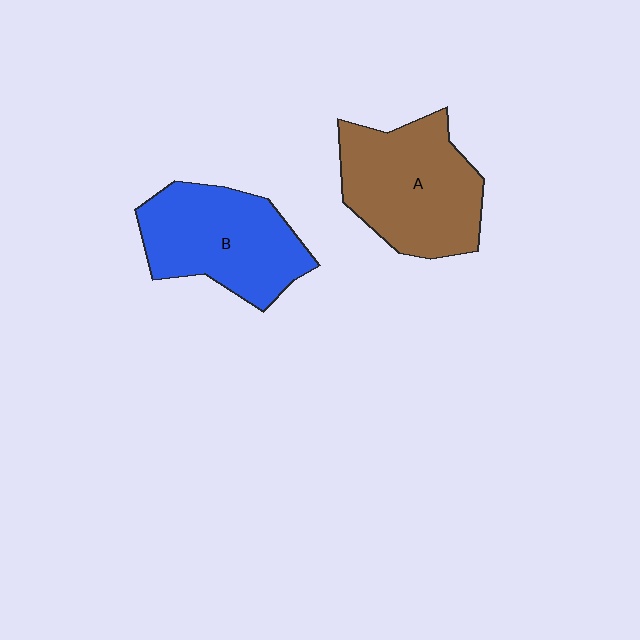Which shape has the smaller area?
Shape B (blue).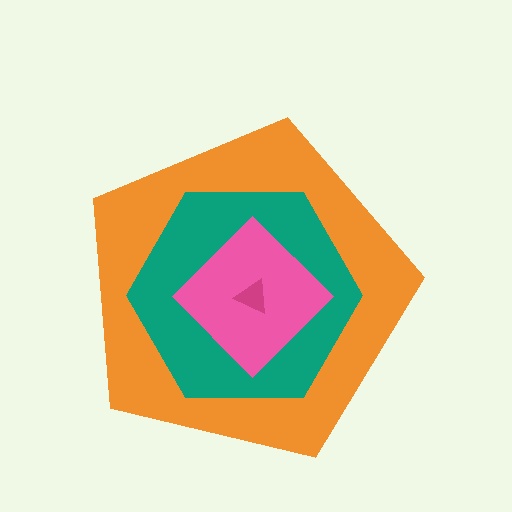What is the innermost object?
The magenta triangle.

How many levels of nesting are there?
4.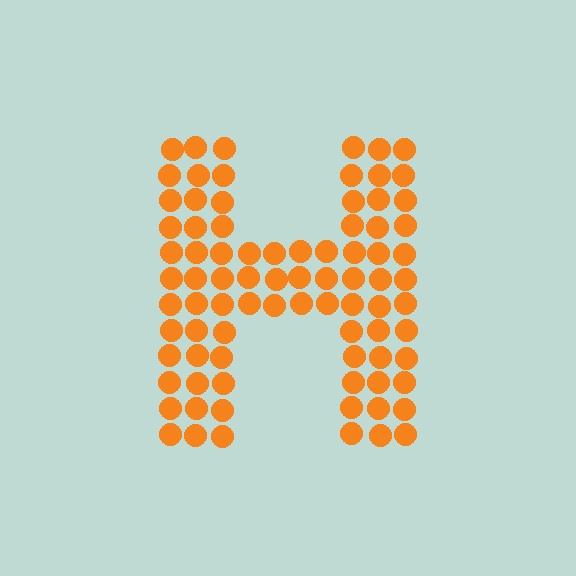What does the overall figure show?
The overall figure shows the letter H.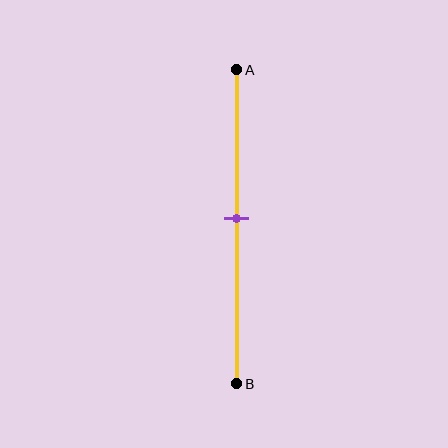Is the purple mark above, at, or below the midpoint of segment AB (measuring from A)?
The purple mark is approximately at the midpoint of segment AB.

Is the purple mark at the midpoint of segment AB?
Yes, the mark is approximately at the midpoint.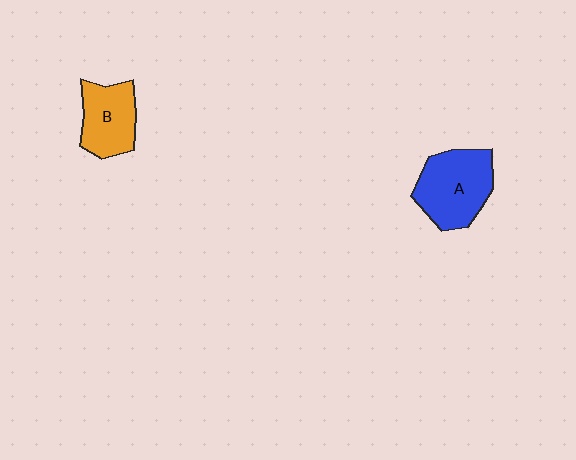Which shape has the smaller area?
Shape B (orange).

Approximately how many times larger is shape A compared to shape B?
Approximately 1.3 times.